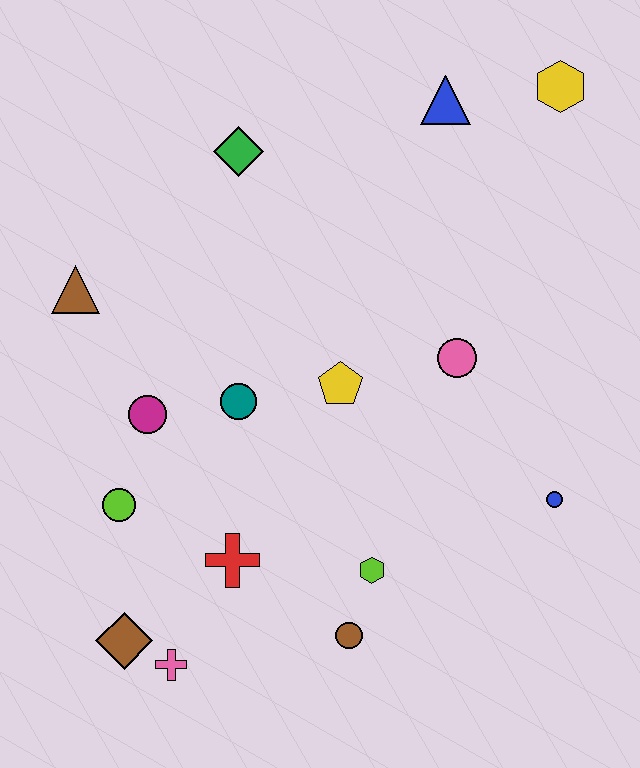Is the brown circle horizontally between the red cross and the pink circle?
Yes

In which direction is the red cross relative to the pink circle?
The red cross is to the left of the pink circle.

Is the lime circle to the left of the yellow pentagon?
Yes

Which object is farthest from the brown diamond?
The yellow hexagon is farthest from the brown diamond.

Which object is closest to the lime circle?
The magenta circle is closest to the lime circle.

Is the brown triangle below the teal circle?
No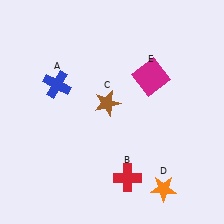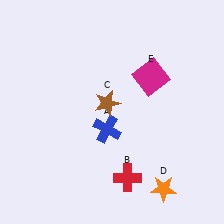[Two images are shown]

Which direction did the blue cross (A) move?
The blue cross (A) moved right.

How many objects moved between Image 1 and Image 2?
1 object moved between the two images.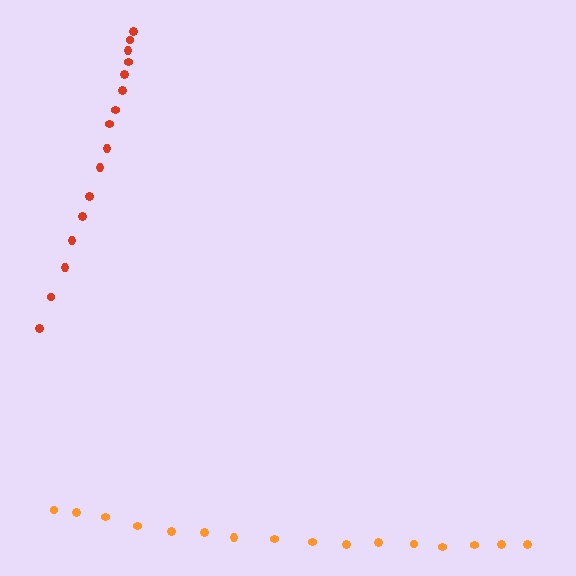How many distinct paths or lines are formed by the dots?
There are 2 distinct paths.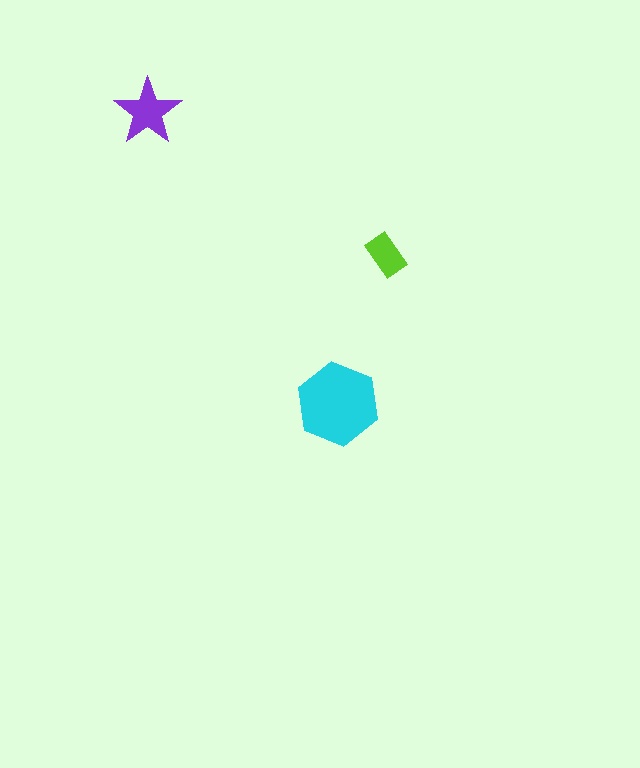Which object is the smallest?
The lime rectangle.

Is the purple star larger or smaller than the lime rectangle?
Larger.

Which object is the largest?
The cyan hexagon.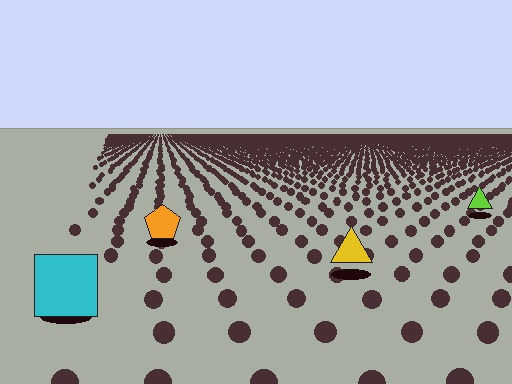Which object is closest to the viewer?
The cyan square is closest. The texture marks near it are larger and more spread out.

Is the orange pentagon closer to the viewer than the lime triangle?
Yes. The orange pentagon is closer — you can tell from the texture gradient: the ground texture is coarser near it.